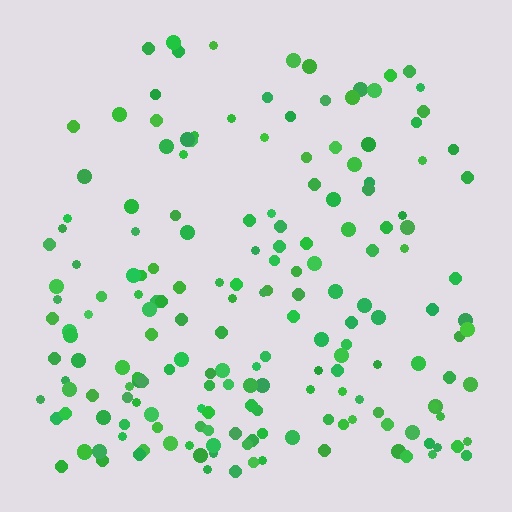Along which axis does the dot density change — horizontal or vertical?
Vertical.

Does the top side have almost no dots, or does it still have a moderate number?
Still a moderate number, just noticeably fewer than the bottom.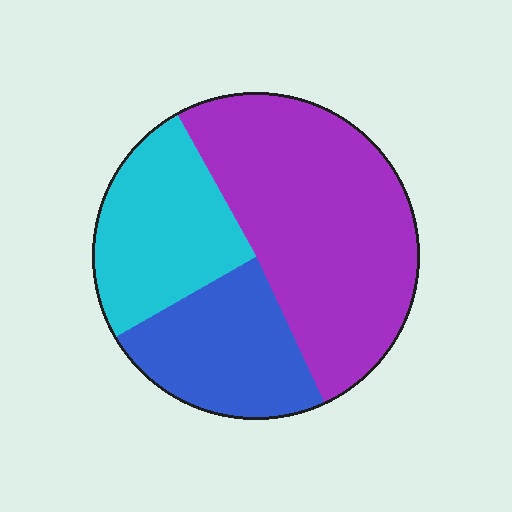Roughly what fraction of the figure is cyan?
Cyan covers roughly 25% of the figure.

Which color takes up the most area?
Purple, at roughly 50%.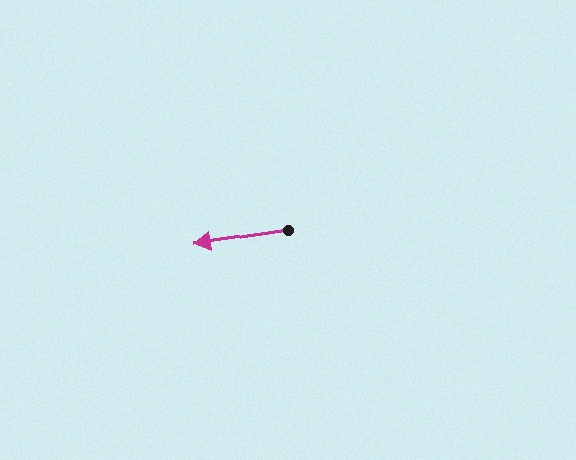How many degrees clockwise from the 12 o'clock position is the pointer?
Approximately 262 degrees.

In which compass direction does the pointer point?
West.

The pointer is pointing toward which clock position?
Roughly 9 o'clock.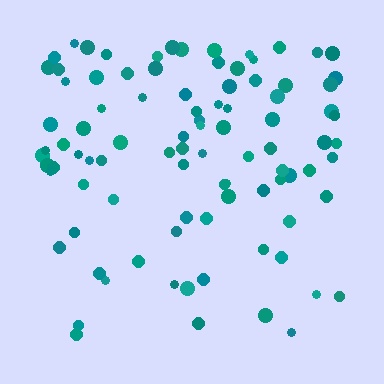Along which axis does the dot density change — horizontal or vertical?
Vertical.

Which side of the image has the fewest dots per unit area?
The bottom.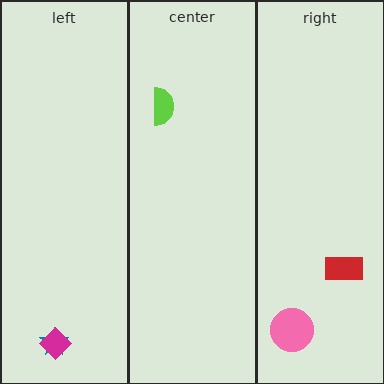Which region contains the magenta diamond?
The left region.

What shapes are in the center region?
The lime semicircle.